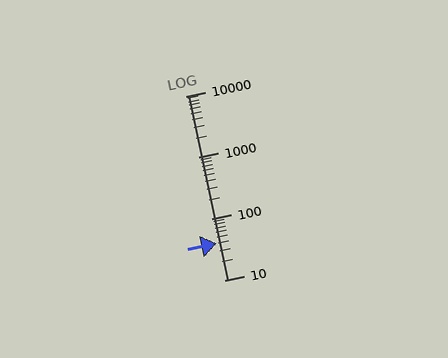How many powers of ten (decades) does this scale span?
The scale spans 3 decades, from 10 to 10000.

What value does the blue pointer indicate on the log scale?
The pointer indicates approximately 40.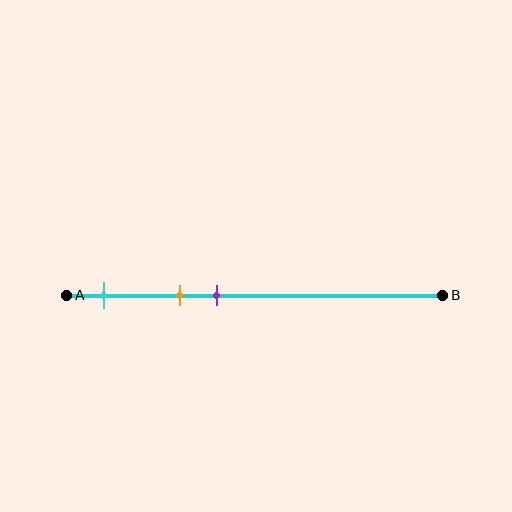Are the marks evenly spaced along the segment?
Yes, the marks are approximately evenly spaced.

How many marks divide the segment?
There are 3 marks dividing the segment.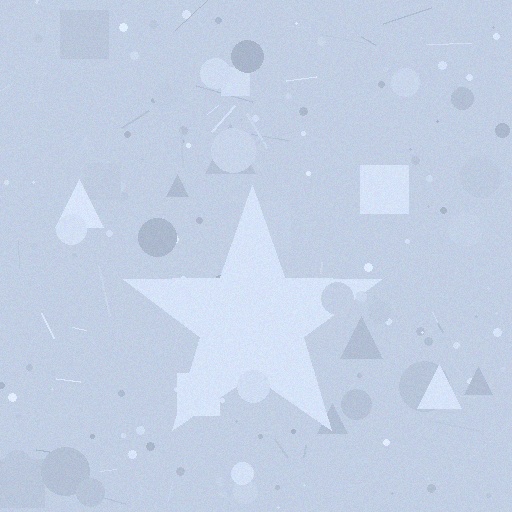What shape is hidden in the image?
A star is hidden in the image.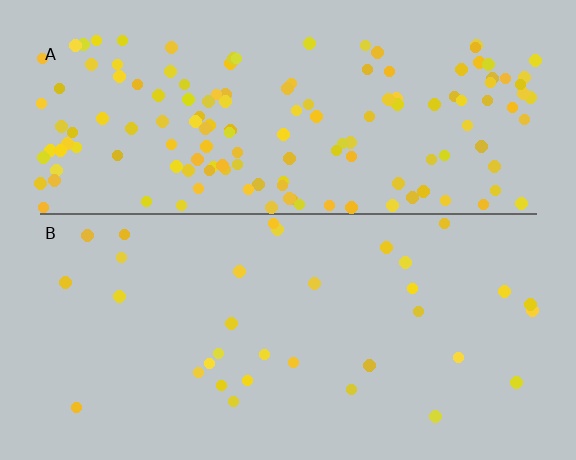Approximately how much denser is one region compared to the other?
Approximately 4.5× — region A over region B.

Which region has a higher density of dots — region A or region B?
A (the top).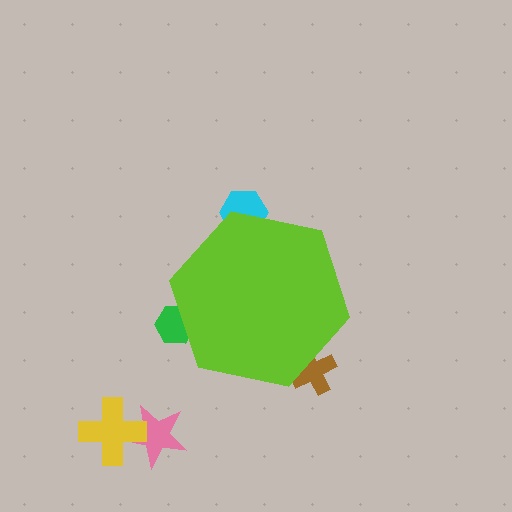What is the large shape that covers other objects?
A lime hexagon.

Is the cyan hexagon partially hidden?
Yes, the cyan hexagon is partially hidden behind the lime hexagon.